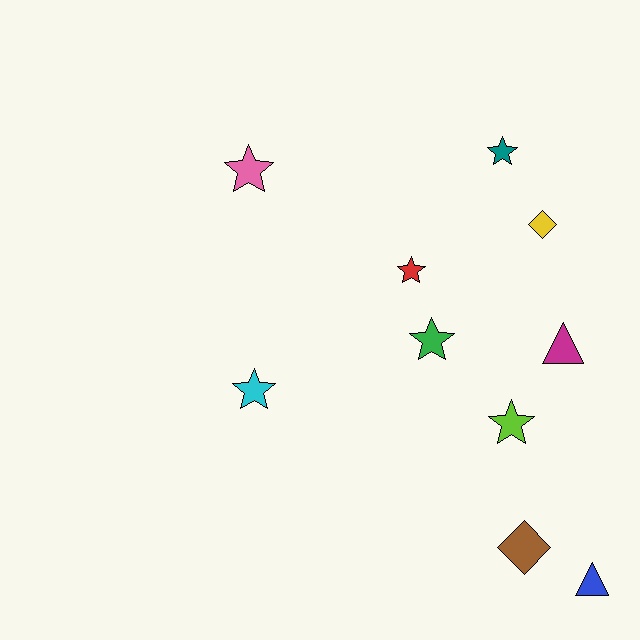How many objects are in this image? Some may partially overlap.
There are 10 objects.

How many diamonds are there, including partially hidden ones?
There are 2 diamonds.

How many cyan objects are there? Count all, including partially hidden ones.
There is 1 cyan object.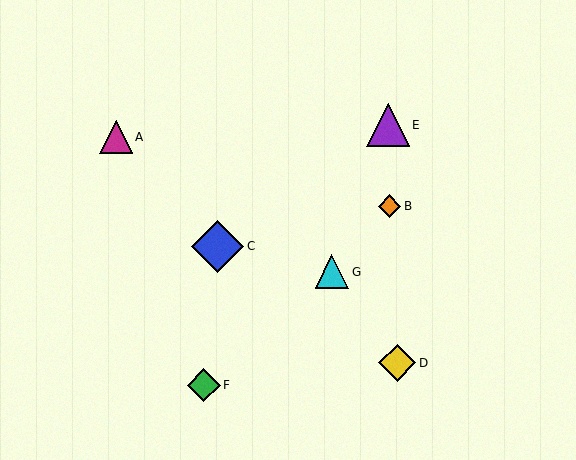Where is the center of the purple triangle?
The center of the purple triangle is at (388, 125).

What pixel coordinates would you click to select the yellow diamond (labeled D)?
Click at (397, 363) to select the yellow diamond D.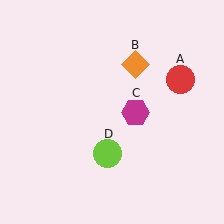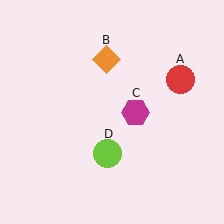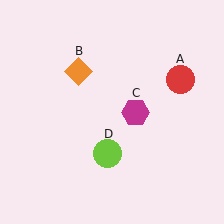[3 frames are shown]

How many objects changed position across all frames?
1 object changed position: orange diamond (object B).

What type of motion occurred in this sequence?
The orange diamond (object B) rotated counterclockwise around the center of the scene.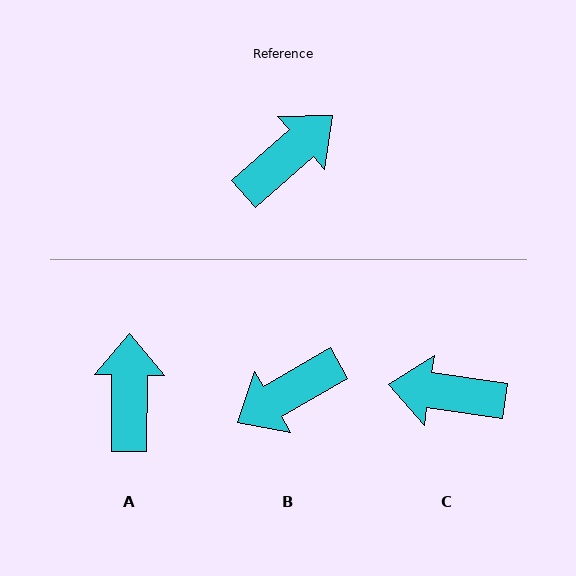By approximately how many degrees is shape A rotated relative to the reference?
Approximately 48 degrees counter-clockwise.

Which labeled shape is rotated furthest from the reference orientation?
B, about 169 degrees away.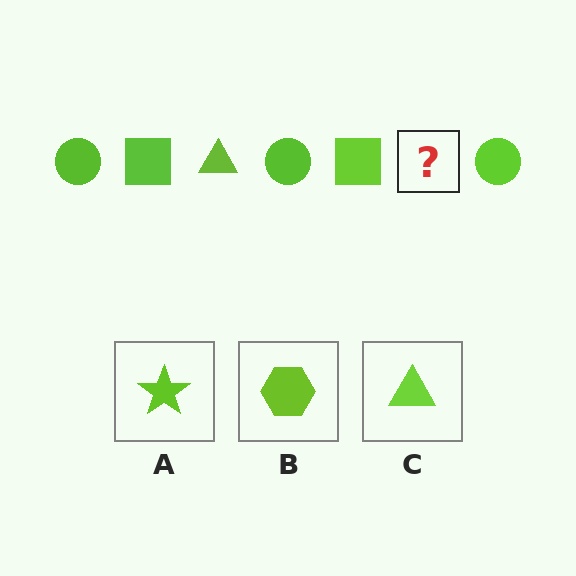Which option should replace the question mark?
Option C.